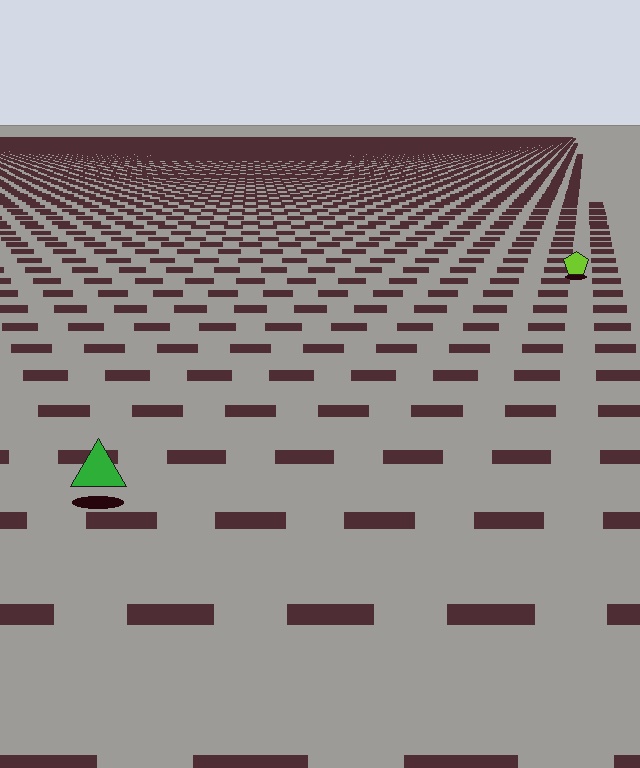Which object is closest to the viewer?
The green triangle is closest. The texture marks near it are larger and more spread out.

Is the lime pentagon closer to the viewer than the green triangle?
No. The green triangle is closer — you can tell from the texture gradient: the ground texture is coarser near it.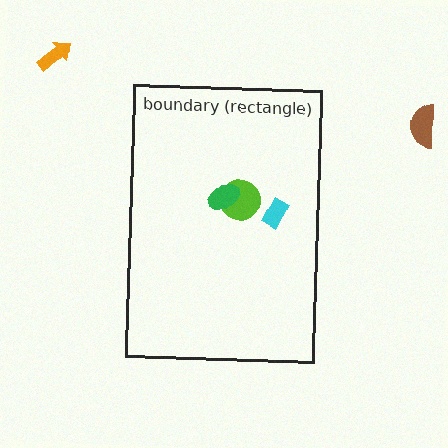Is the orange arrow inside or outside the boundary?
Outside.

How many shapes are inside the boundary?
3 inside, 2 outside.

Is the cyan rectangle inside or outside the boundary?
Inside.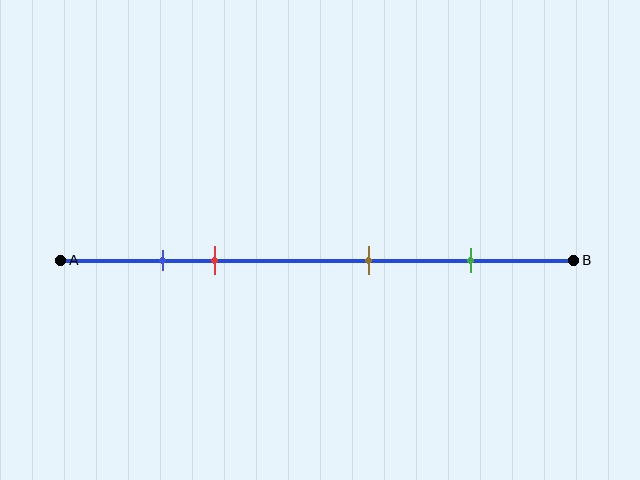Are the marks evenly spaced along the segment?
No, the marks are not evenly spaced.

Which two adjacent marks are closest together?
The blue and red marks are the closest adjacent pair.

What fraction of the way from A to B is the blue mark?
The blue mark is approximately 20% (0.2) of the way from A to B.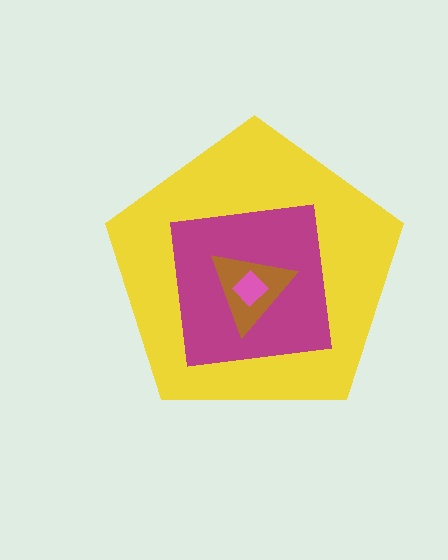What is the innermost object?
The pink diamond.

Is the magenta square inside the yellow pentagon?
Yes.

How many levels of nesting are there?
4.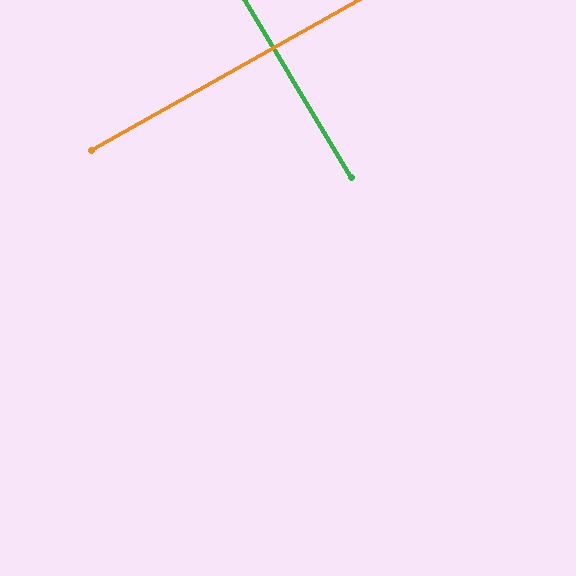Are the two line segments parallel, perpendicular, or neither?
Perpendicular — they meet at approximately 89°.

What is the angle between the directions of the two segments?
Approximately 89 degrees.